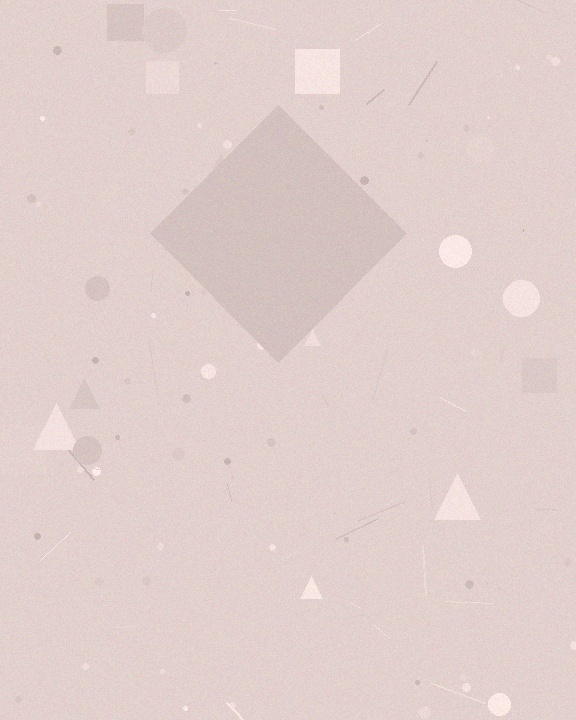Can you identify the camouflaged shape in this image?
The camouflaged shape is a diamond.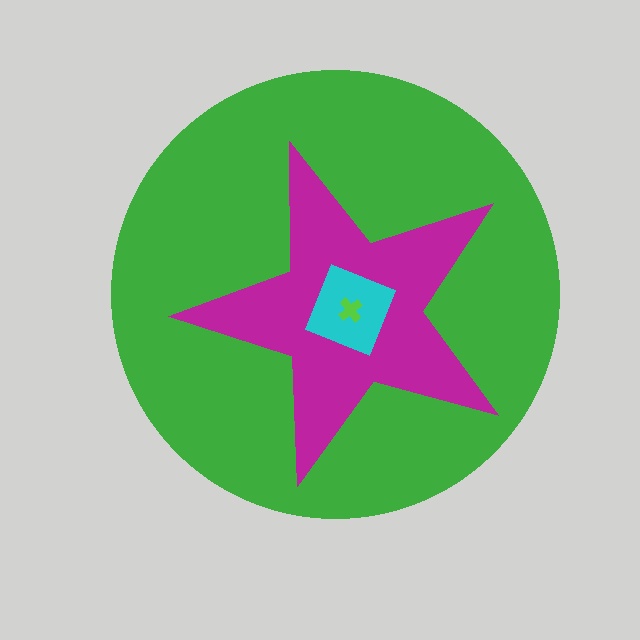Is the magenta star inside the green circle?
Yes.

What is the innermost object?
The lime cross.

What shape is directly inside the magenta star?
The cyan diamond.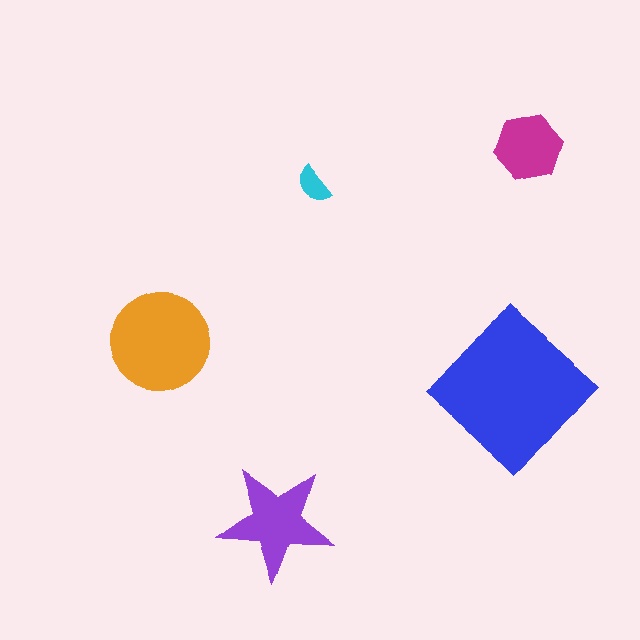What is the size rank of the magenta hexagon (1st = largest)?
4th.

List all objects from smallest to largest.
The cyan semicircle, the magenta hexagon, the purple star, the orange circle, the blue diamond.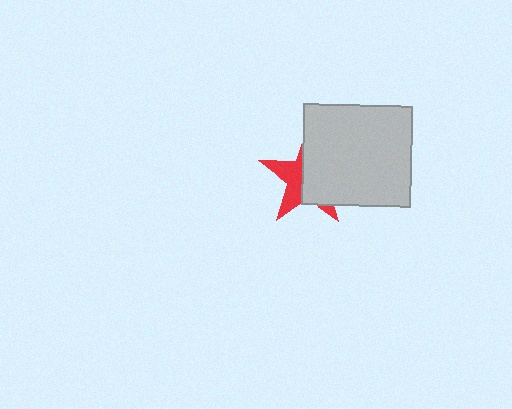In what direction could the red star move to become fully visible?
The red star could move left. That would shift it out from behind the light gray rectangle entirely.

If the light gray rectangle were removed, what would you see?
You would see the complete red star.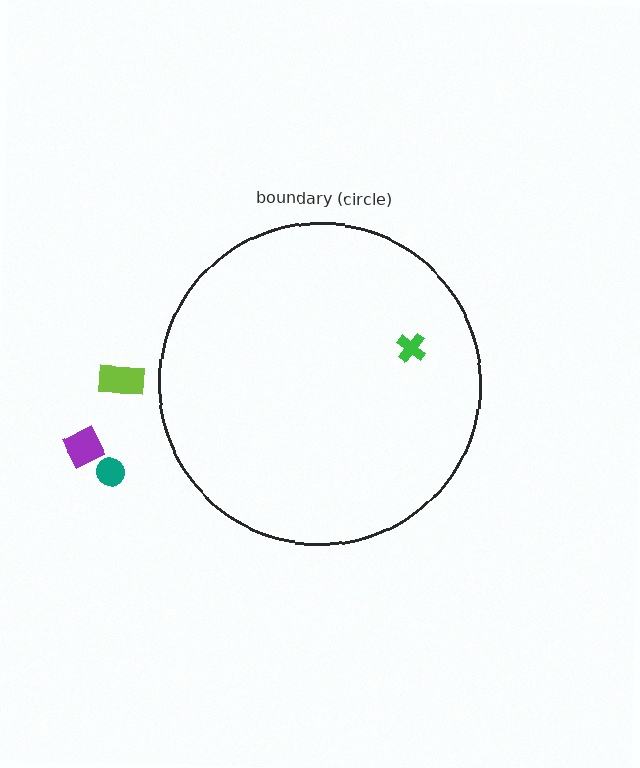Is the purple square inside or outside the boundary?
Outside.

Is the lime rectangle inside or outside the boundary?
Outside.